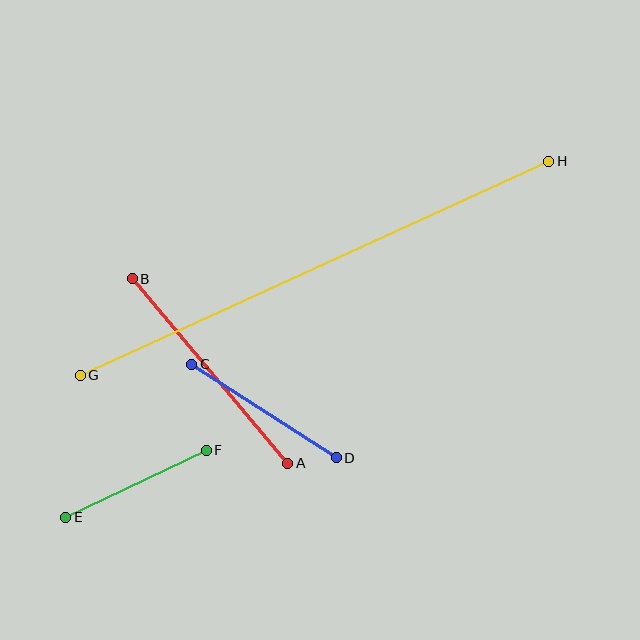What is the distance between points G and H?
The distance is approximately 515 pixels.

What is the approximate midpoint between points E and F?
The midpoint is at approximately (136, 484) pixels.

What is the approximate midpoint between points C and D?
The midpoint is at approximately (264, 411) pixels.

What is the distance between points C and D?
The distance is approximately 172 pixels.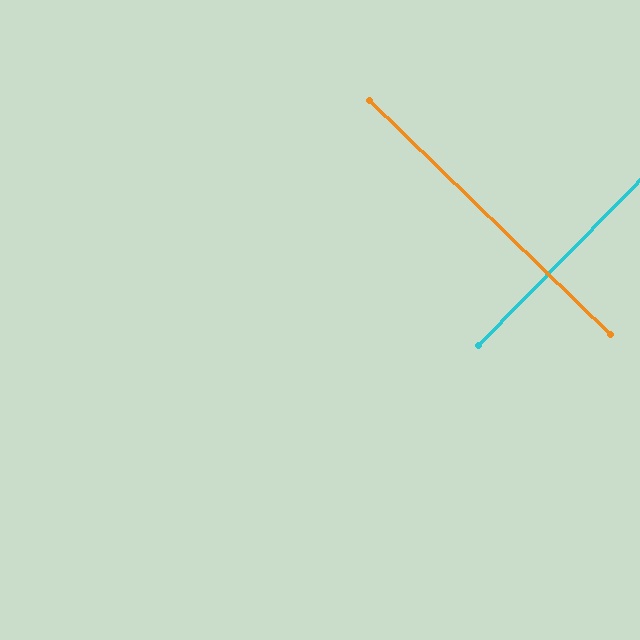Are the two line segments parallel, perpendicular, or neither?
Perpendicular — they meet at approximately 90°.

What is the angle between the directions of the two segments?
Approximately 90 degrees.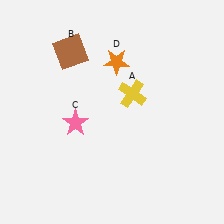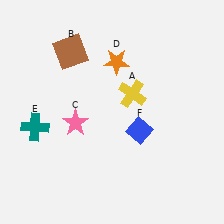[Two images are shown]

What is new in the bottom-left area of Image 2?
A teal cross (E) was added in the bottom-left area of Image 2.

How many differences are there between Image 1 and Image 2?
There are 2 differences between the two images.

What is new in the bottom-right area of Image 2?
A blue diamond (F) was added in the bottom-right area of Image 2.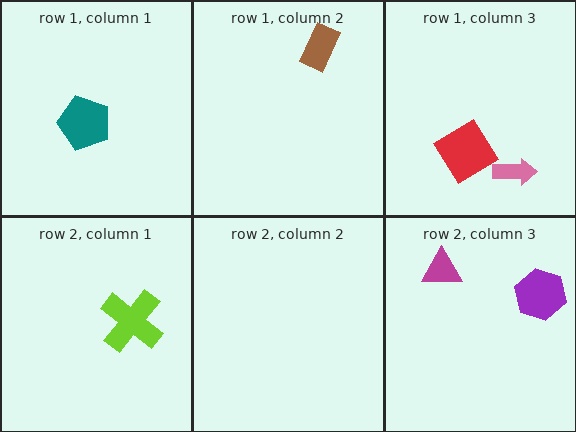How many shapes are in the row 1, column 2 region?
1.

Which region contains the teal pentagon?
The row 1, column 1 region.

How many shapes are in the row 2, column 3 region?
2.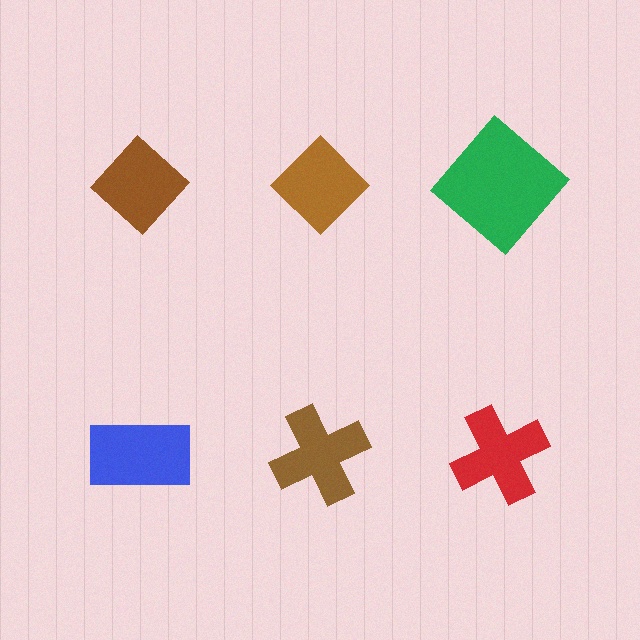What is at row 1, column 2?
A brown diamond.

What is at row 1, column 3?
A green diamond.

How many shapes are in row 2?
3 shapes.